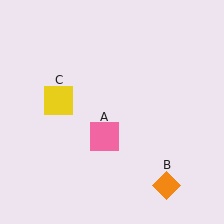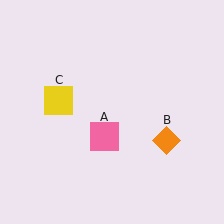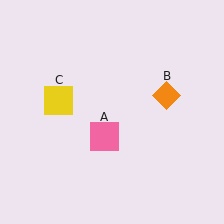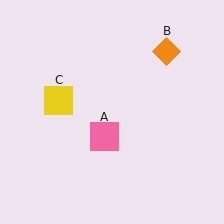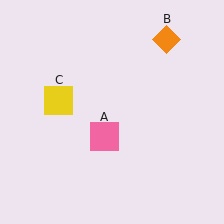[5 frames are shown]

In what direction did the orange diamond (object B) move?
The orange diamond (object B) moved up.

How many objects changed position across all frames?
1 object changed position: orange diamond (object B).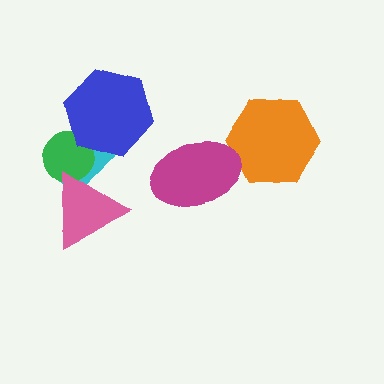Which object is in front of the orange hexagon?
The magenta ellipse is in front of the orange hexagon.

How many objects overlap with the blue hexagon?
2 objects overlap with the blue hexagon.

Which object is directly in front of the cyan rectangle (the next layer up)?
The green circle is directly in front of the cyan rectangle.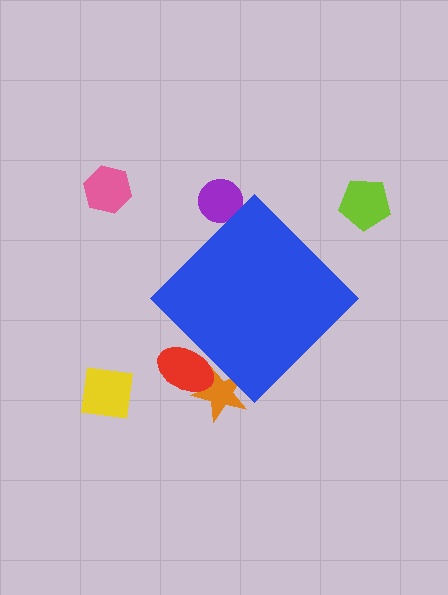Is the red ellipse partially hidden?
Yes, the red ellipse is partially hidden behind the blue diamond.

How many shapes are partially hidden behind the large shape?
3 shapes are partially hidden.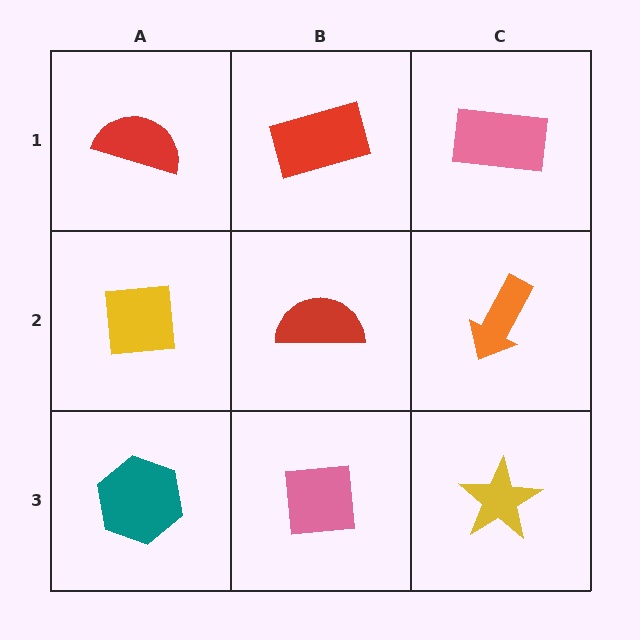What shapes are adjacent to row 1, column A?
A yellow square (row 2, column A), a red rectangle (row 1, column B).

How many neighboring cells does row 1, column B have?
3.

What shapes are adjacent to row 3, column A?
A yellow square (row 2, column A), a pink square (row 3, column B).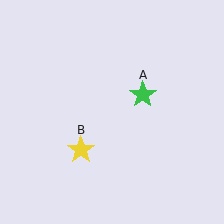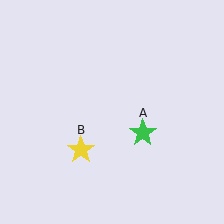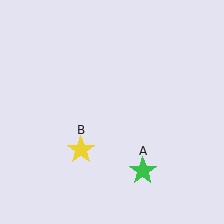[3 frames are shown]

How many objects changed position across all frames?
1 object changed position: green star (object A).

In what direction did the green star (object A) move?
The green star (object A) moved down.